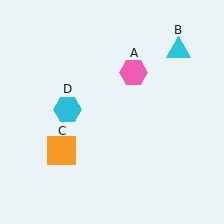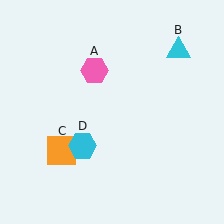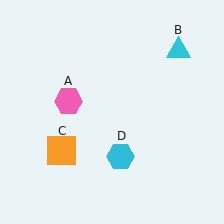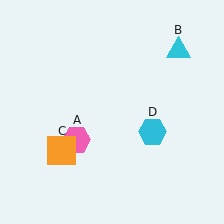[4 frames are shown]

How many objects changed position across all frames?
2 objects changed position: pink hexagon (object A), cyan hexagon (object D).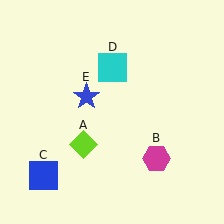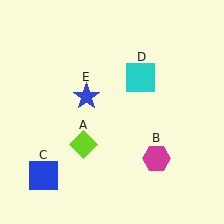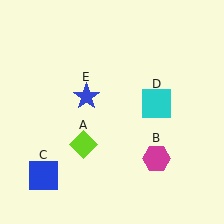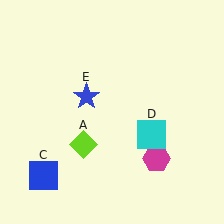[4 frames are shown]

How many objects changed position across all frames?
1 object changed position: cyan square (object D).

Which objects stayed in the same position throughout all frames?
Lime diamond (object A) and magenta hexagon (object B) and blue square (object C) and blue star (object E) remained stationary.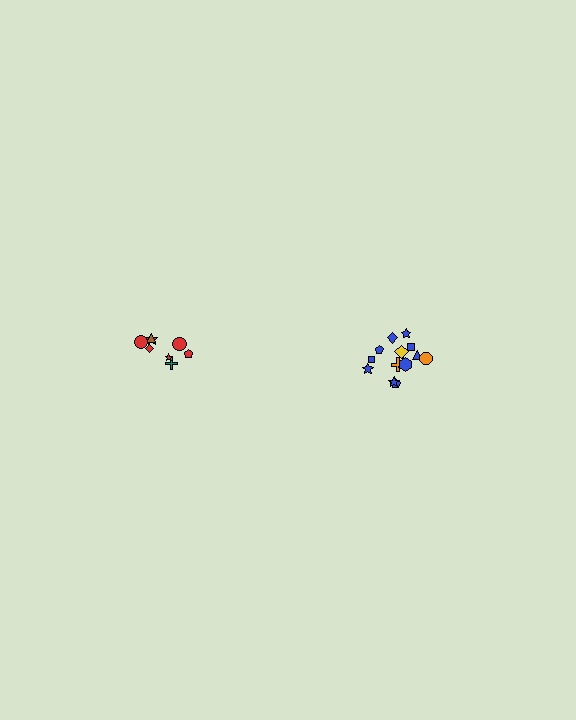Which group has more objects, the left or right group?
The right group.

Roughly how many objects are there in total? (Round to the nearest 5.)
Roughly 25 objects in total.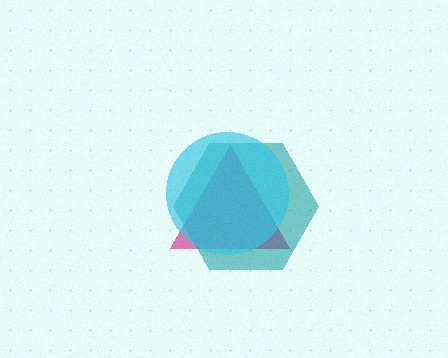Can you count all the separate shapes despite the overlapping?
Yes, there are 3 separate shapes.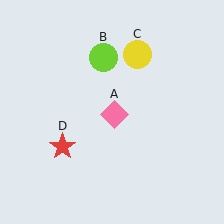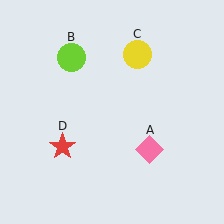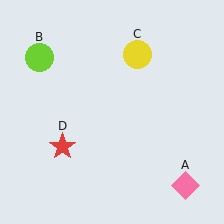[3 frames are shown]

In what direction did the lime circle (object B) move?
The lime circle (object B) moved left.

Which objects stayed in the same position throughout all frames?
Yellow circle (object C) and red star (object D) remained stationary.